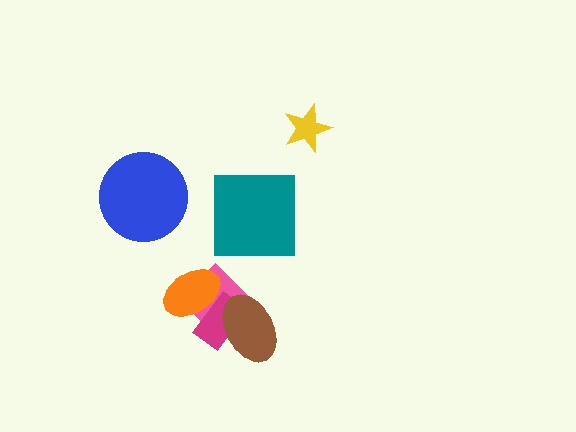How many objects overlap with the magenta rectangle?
3 objects overlap with the magenta rectangle.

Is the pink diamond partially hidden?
Yes, it is partially covered by another shape.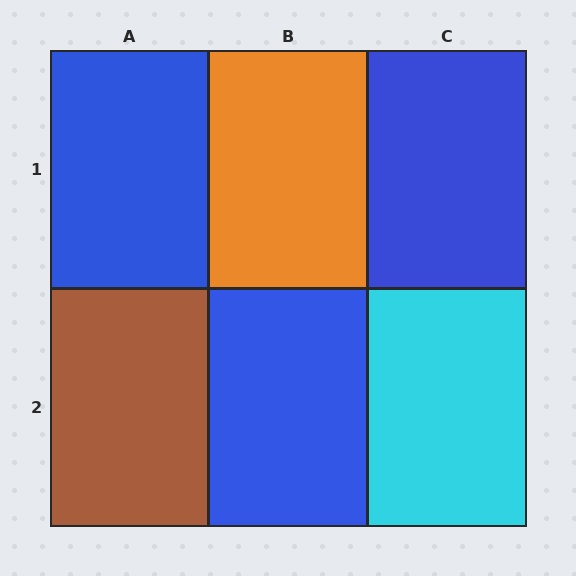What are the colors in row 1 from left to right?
Blue, orange, blue.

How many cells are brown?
1 cell is brown.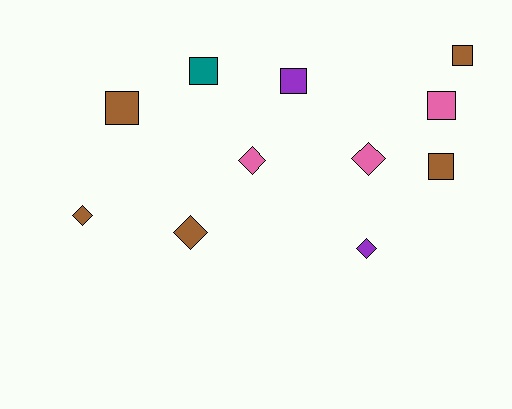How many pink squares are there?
There is 1 pink square.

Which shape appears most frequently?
Square, with 6 objects.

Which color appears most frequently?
Brown, with 5 objects.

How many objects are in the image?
There are 11 objects.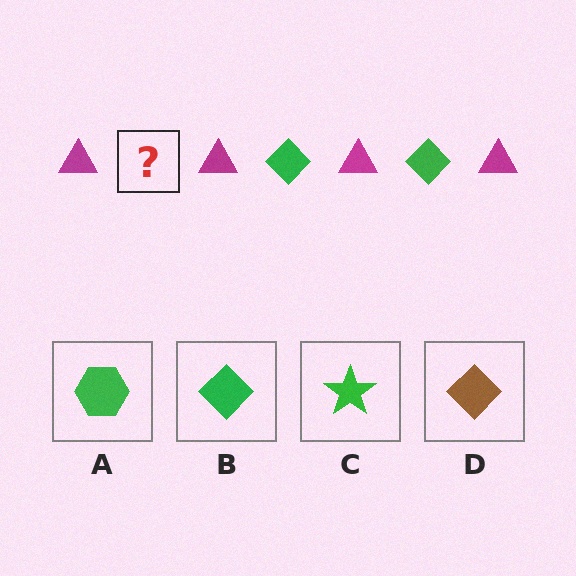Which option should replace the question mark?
Option B.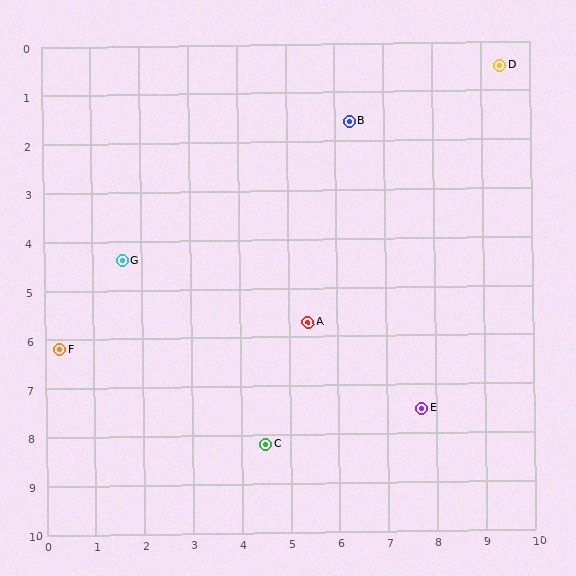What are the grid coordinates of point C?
Point C is at approximately (4.5, 8.2).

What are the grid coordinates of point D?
Point D is at approximately (9.4, 0.5).